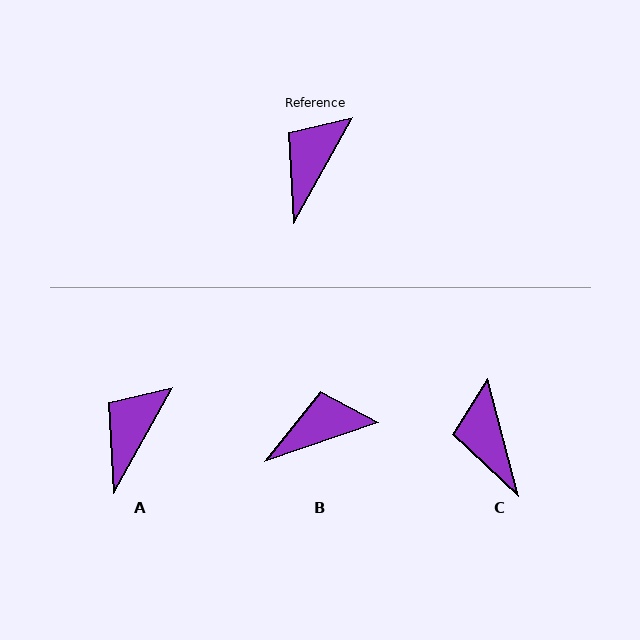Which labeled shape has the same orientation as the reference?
A.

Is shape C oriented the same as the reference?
No, it is off by about 44 degrees.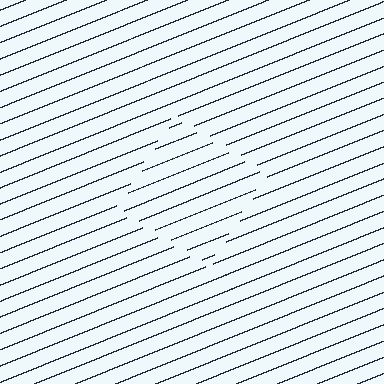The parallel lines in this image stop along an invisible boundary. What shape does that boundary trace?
An illusory square. The interior of the shape contains the same grating, shifted by half a period — the contour is defined by the phase discontinuity where line-ends from the inner and outer gratings abut.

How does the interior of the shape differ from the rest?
The interior of the shape contains the same grating, shifted by half a period — the contour is defined by the phase discontinuity where line-ends from the inner and outer gratings abut.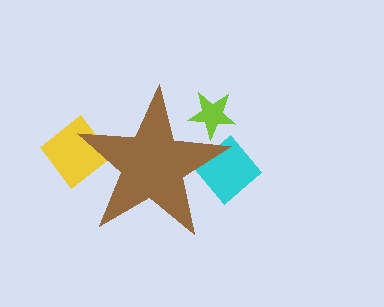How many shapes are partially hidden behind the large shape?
3 shapes are partially hidden.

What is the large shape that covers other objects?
A brown star.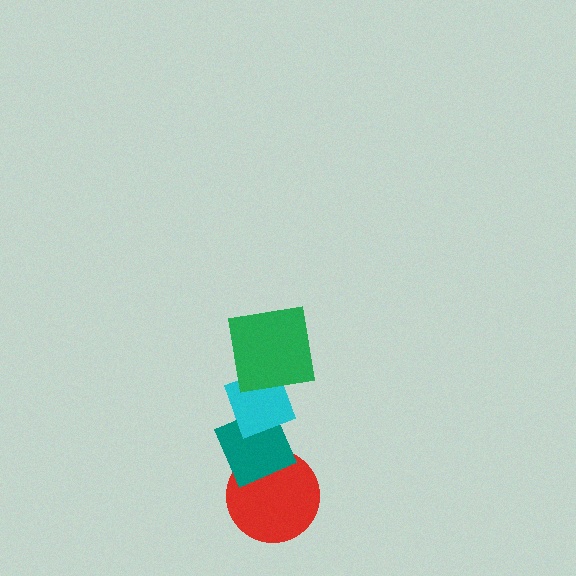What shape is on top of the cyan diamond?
The green square is on top of the cyan diamond.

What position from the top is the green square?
The green square is 1st from the top.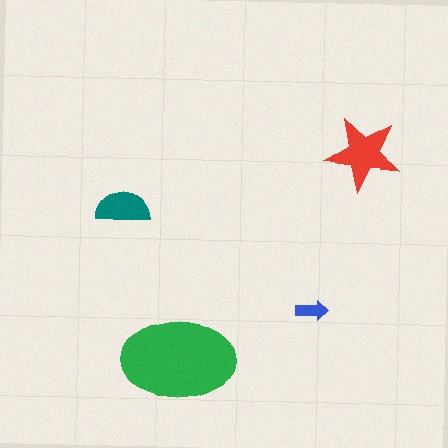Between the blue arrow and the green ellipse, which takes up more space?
The green ellipse.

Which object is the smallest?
The blue arrow.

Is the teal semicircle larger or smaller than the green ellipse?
Smaller.